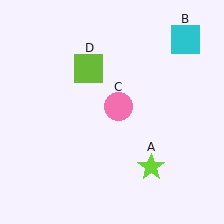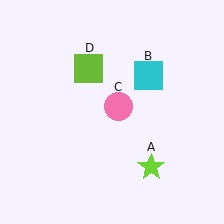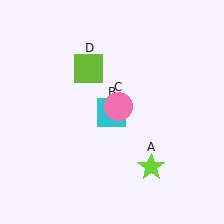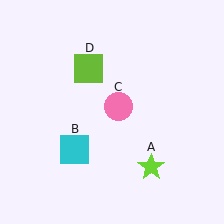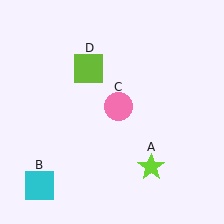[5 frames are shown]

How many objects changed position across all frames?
1 object changed position: cyan square (object B).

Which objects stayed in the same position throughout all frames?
Lime star (object A) and pink circle (object C) and lime square (object D) remained stationary.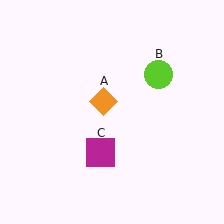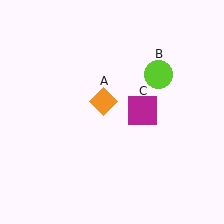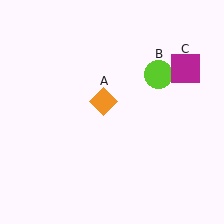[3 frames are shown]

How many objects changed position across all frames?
1 object changed position: magenta square (object C).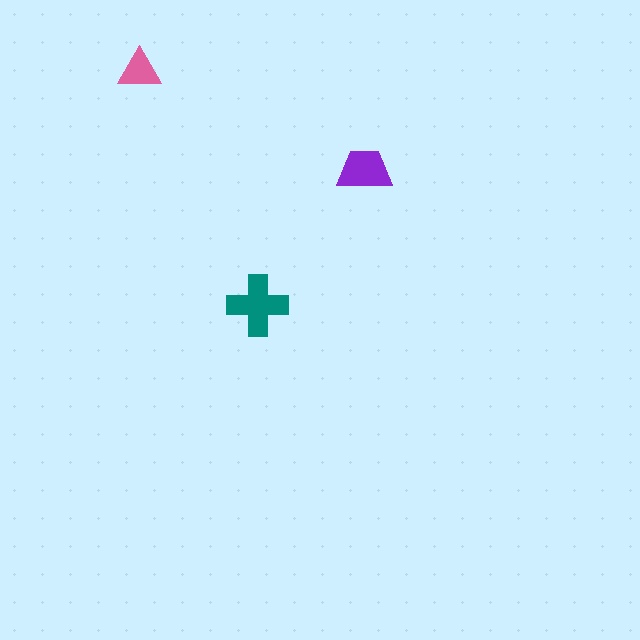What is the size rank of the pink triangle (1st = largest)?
3rd.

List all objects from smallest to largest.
The pink triangle, the purple trapezoid, the teal cross.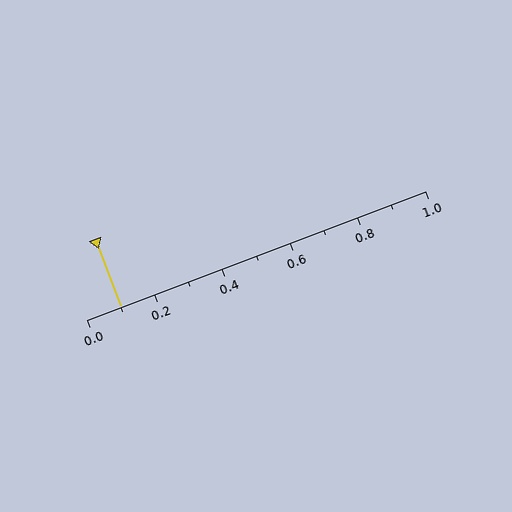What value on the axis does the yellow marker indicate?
The marker indicates approximately 0.1.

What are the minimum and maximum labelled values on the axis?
The axis runs from 0.0 to 1.0.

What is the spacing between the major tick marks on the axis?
The major ticks are spaced 0.2 apart.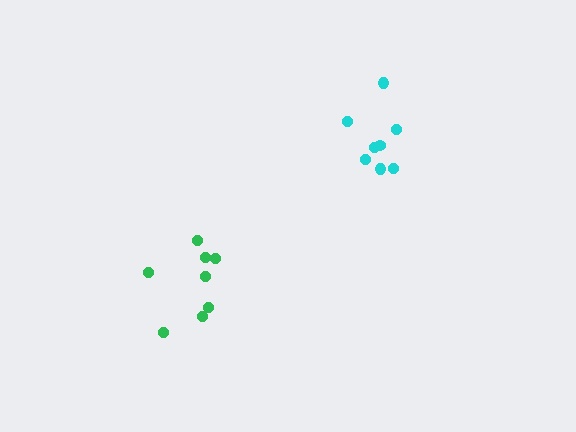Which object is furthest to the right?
The cyan cluster is rightmost.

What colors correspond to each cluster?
The clusters are colored: cyan, green.